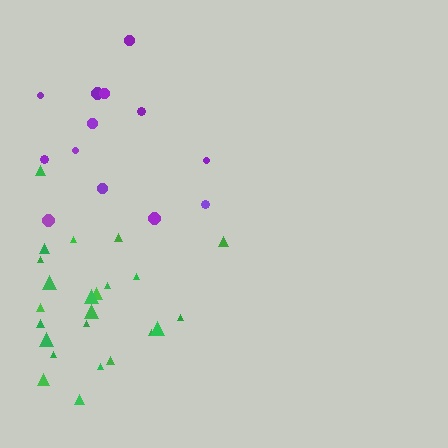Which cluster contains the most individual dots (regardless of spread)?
Green (24).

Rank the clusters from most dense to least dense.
green, purple.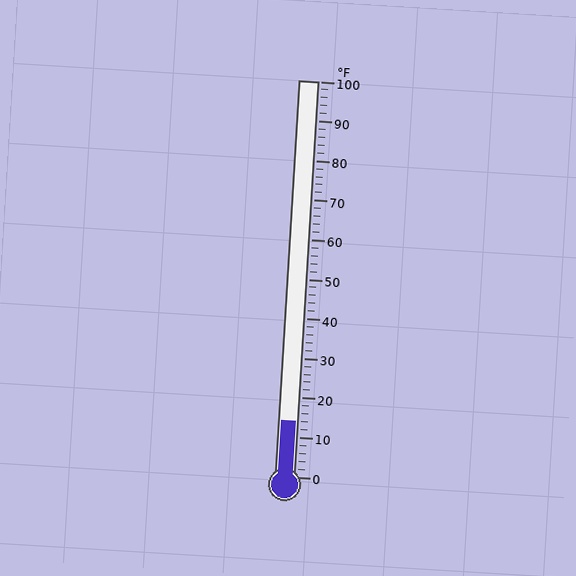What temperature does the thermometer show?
The thermometer shows approximately 14°F.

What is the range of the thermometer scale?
The thermometer scale ranges from 0°F to 100°F.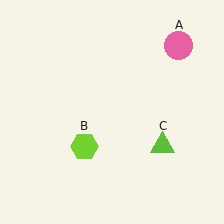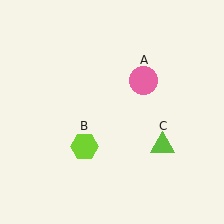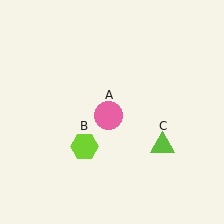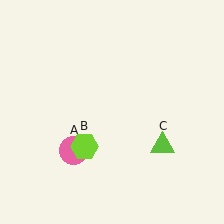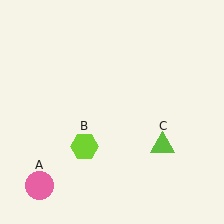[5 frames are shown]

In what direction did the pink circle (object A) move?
The pink circle (object A) moved down and to the left.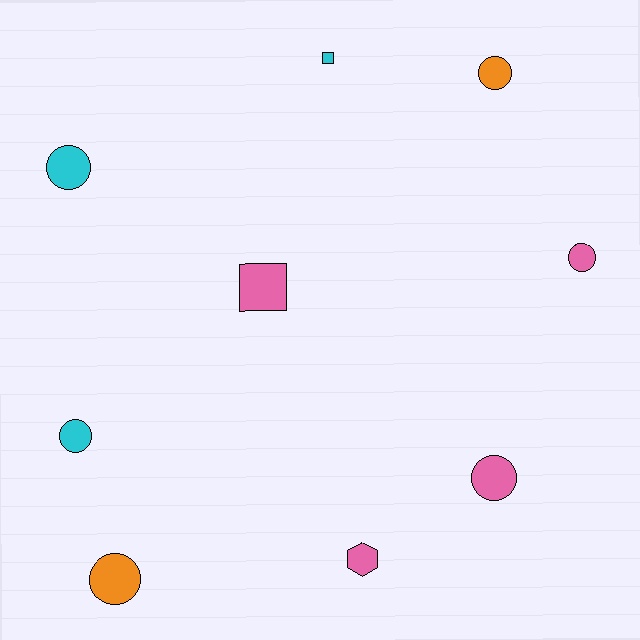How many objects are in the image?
There are 9 objects.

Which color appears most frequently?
Pink, with 4 objects.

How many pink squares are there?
There is 1 pink square.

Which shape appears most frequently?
Circle, with 6 objects.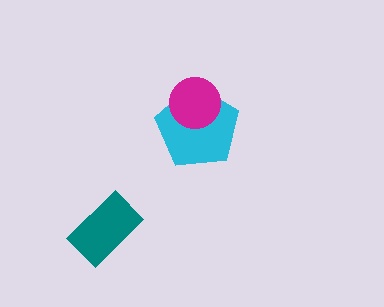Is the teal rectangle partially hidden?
No, no other shape covers it.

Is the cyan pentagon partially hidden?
Yes, it is partially covered by another shape.